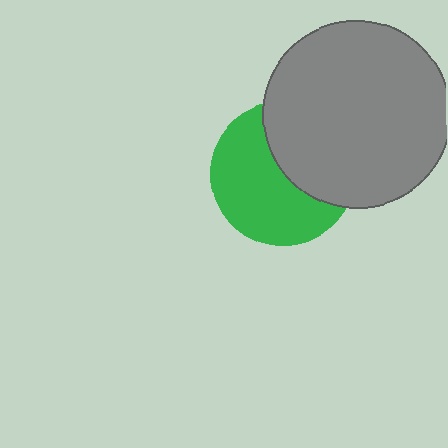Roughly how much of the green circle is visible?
About half of it is visible (roughly 59%).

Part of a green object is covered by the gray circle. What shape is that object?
It is a circle.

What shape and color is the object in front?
The object in front is a gray circle.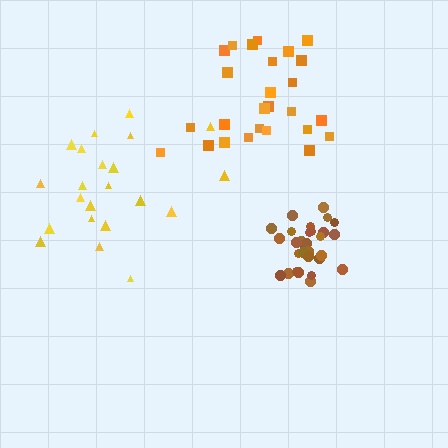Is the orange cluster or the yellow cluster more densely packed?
Orange.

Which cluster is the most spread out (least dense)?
Yellow.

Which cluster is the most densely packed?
Brown.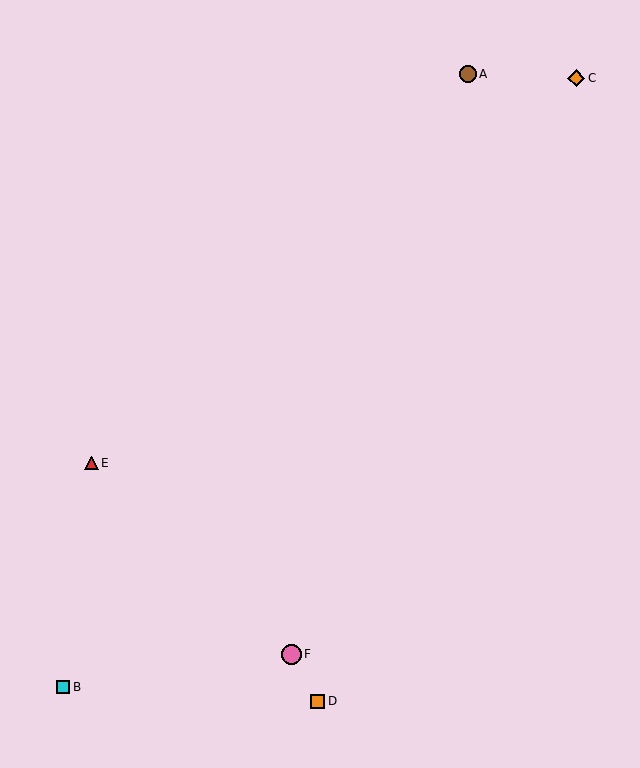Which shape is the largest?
The pink circle (labeled F) is the largest.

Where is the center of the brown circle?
The center of the brown circle is at (468, 74).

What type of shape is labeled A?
Shape A is a brown circle.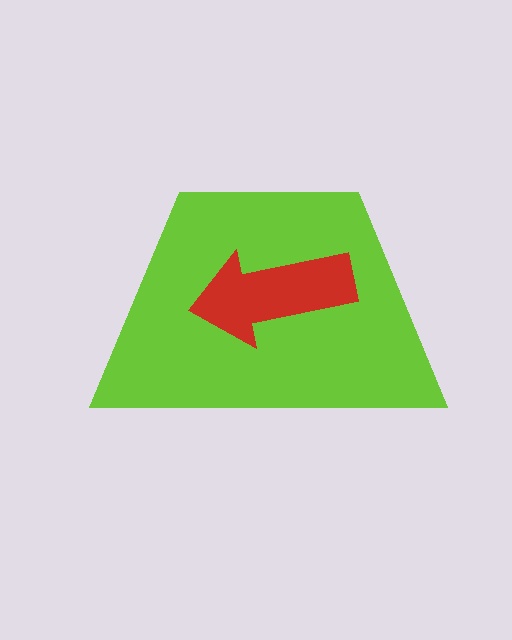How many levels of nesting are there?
2.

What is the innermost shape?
The red arrow.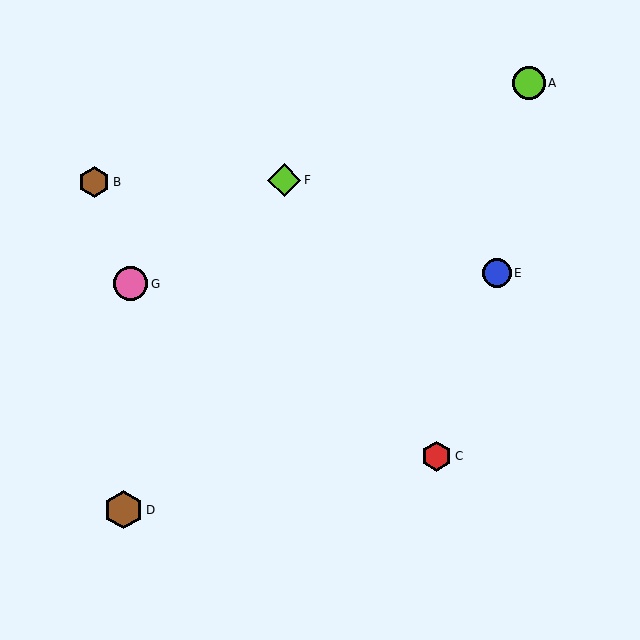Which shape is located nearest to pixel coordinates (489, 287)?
The blue circle (labeled E) at (497, 273) is nearest to that location.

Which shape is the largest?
The brown hexagon (labeled D) is the largest.